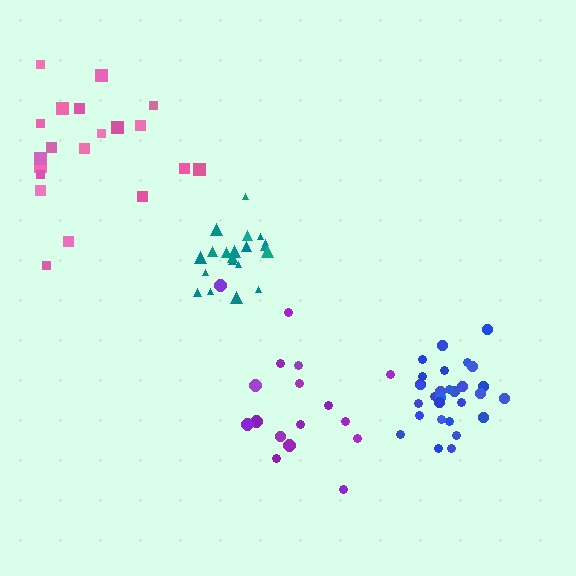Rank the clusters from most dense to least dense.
teal, blue, pink, purple.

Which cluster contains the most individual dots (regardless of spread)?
Blue (29).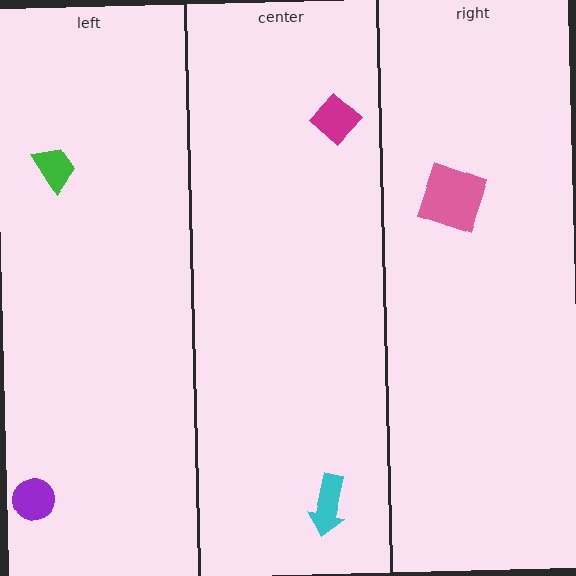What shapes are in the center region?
The cyan arrow, the magenta diamond.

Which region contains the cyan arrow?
The center region.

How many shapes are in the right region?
1.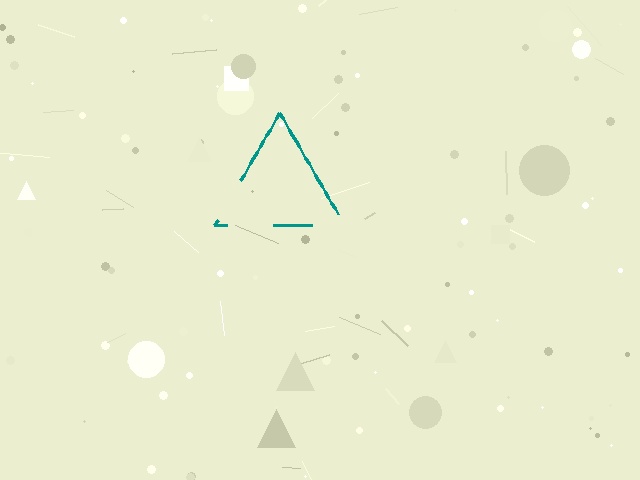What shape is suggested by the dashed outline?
The dashed outline suggests a triangle.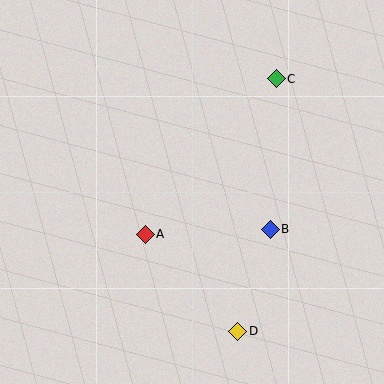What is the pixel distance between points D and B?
The distance between D and B is 107 pixels.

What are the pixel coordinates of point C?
Point C is at (276, 79).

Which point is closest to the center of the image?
Point A at (145, 234) is closest to the center.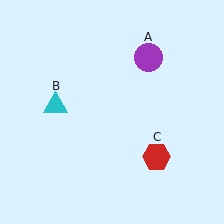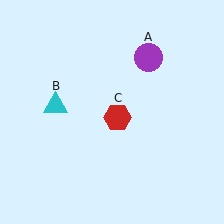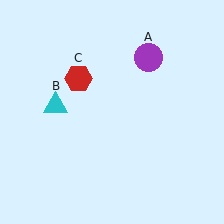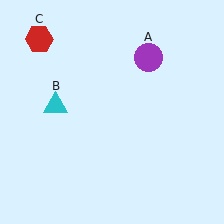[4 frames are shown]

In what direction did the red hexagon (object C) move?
The red hexagon (object C) moved up and to the left.